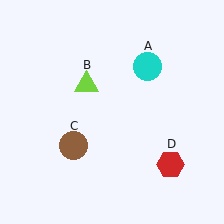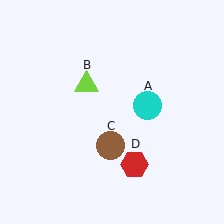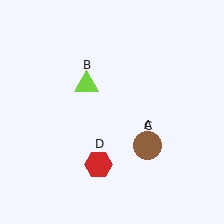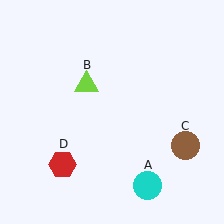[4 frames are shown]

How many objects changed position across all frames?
3 objects changed position: cyan circle (object A), brown circle (object C), red hexagon (object D).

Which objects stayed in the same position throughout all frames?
Lime triangle (object B) remained stationary.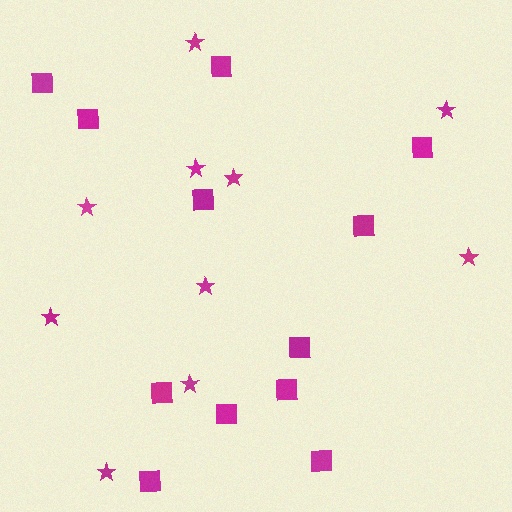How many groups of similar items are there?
There are 2 groups: one group of stars (10) and one group of squares (12).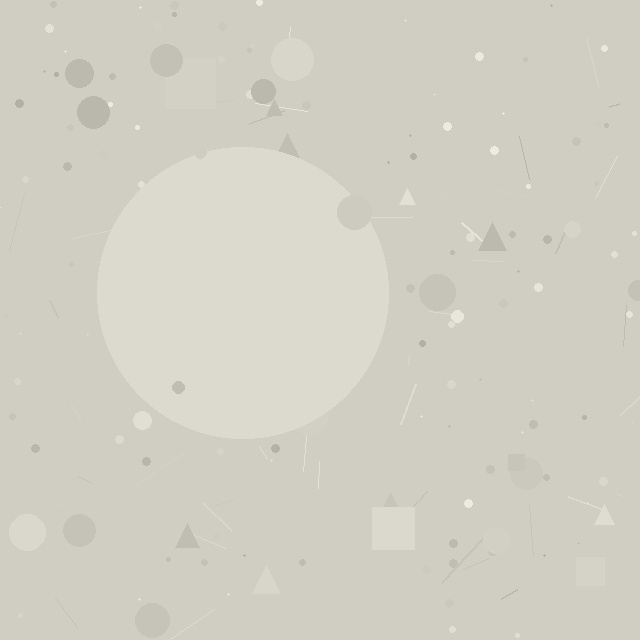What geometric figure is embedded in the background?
A circle is embedded in the background.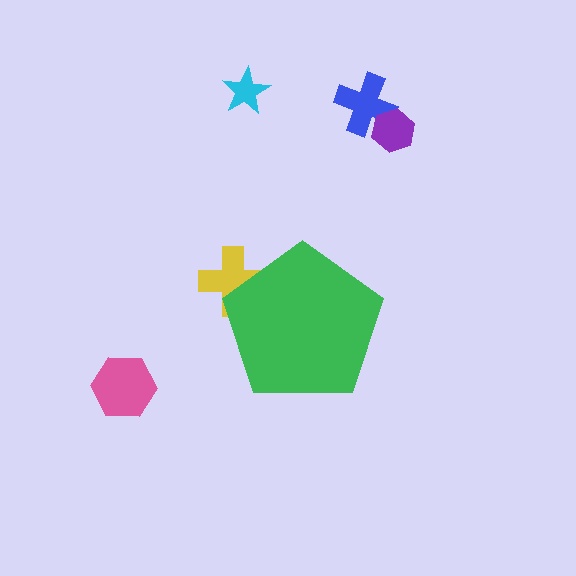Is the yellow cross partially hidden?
Yes, the yellow cross is partially hidden behind the green pentagon.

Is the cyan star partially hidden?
No, the cyan star is fully visible.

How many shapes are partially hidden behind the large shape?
1 shape is partially hidden.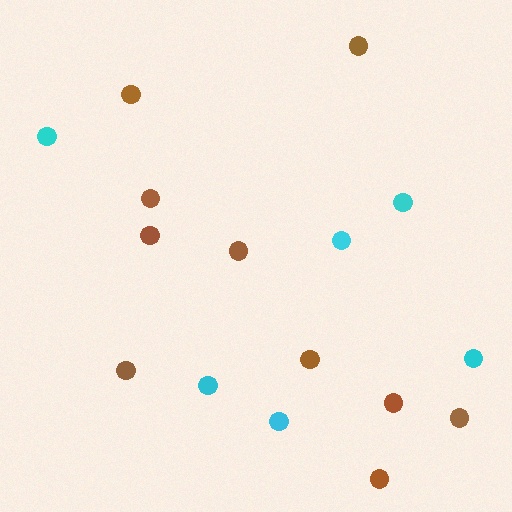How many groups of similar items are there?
There are 2 groups: one group of brown circles (10) and one group of cyan circles (6).